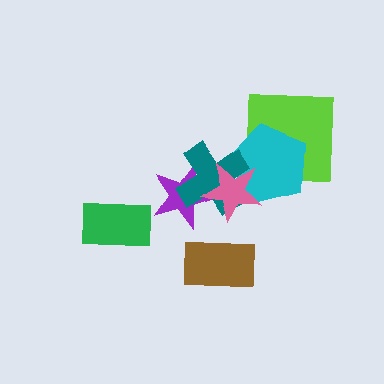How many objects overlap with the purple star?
2 objects overlap with the purple star.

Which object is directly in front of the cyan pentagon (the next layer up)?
The teal cross is directly in front of the cyan pentagon.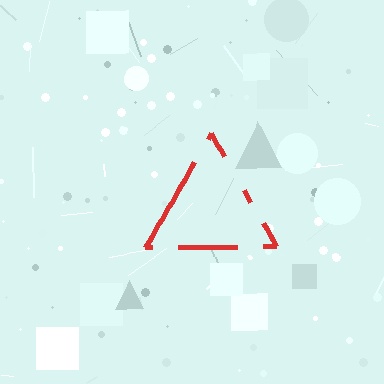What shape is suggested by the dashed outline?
The dashed outline suggests a triangle.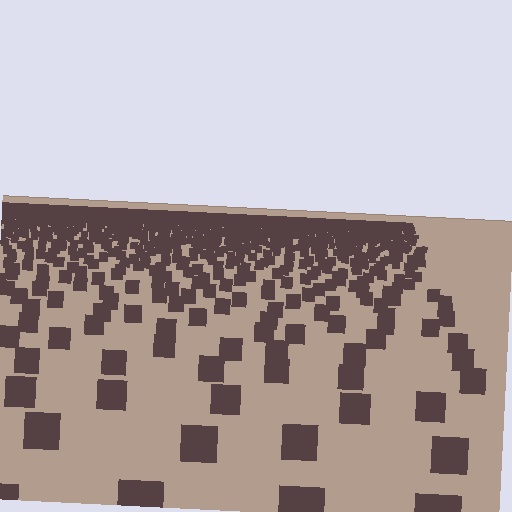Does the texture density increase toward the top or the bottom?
Density increases toward the top.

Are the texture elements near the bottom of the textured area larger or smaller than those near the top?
Larger. Near the bottom, elements are closer to the viewer and appear at a bigger on-screen size.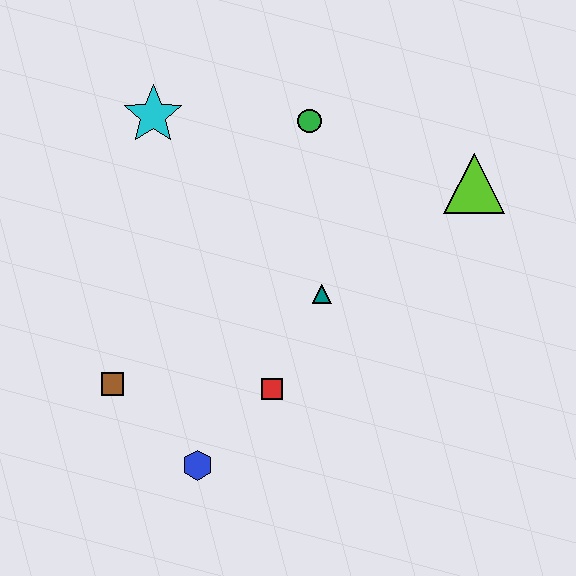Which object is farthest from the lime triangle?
The brown square is farthest from the lime triangle.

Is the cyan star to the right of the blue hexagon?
No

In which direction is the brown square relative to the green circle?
The brown square is below the green circle.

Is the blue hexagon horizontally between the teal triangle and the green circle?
No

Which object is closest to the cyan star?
The green circle is closest to the cyan star.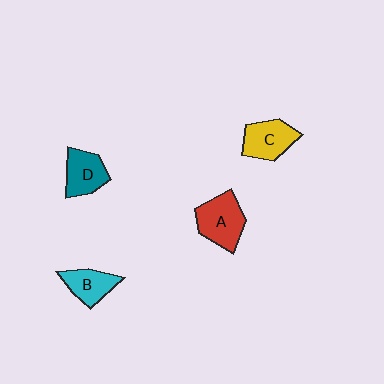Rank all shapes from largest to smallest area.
From largest to smallest: A (red), C (yellow), D (teal), B (cyan).